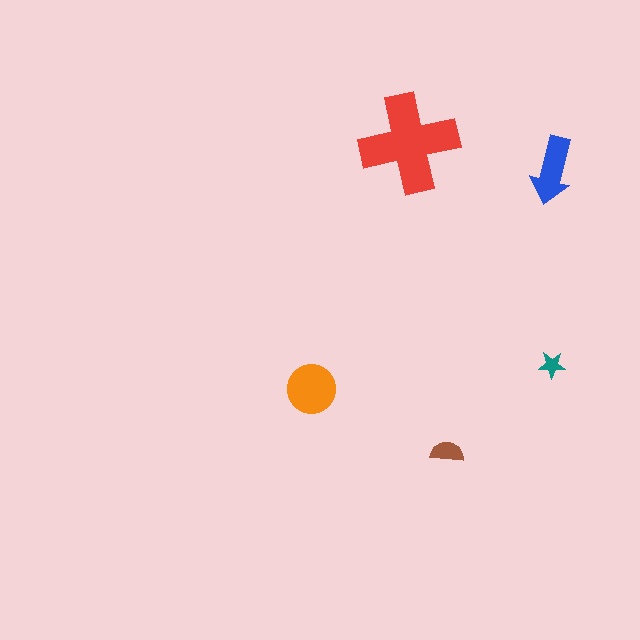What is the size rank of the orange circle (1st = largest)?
2nd.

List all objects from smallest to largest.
The teal star, the brown semicircle, the blue arrow, the orange circle, the red cross.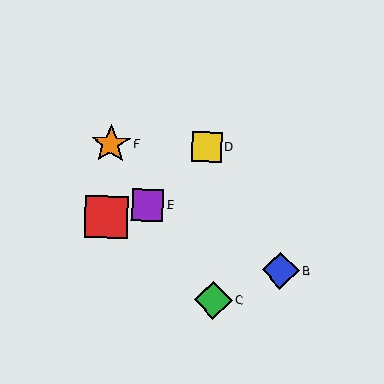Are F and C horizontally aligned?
No, F is at y≈144 and C is at y≈300.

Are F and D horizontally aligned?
Yes, both are at y≈144.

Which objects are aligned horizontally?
Objects D, F are aligned horizontally.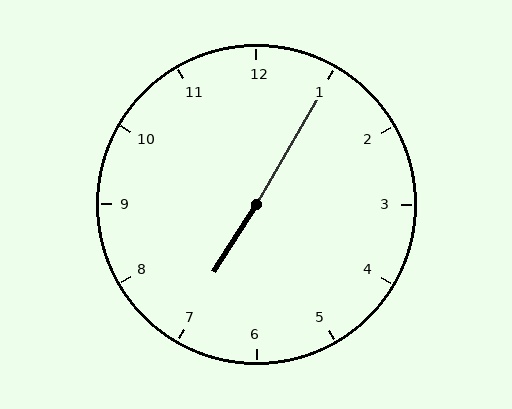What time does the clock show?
7:05.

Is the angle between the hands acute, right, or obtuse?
It is obtuse.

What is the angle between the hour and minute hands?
Approximately 178 degrees.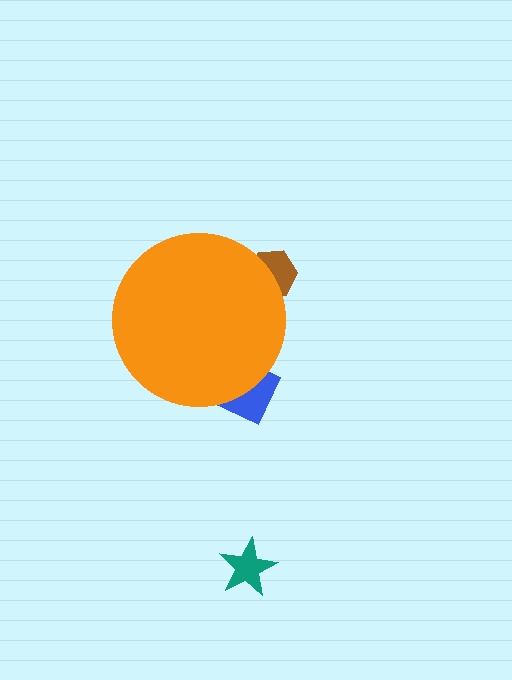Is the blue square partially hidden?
Yes, the blue square is partially hidden behind the orange circle.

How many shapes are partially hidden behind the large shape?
2 shapes are partially hidden.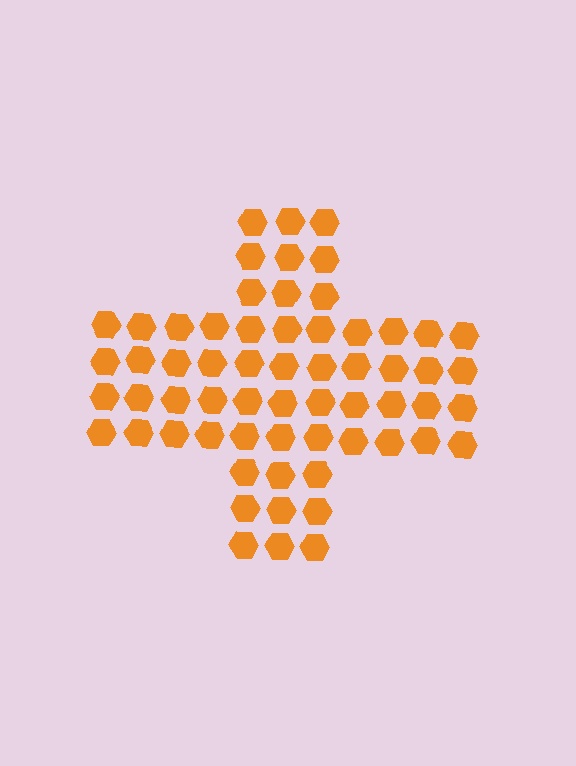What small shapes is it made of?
It is made of small hexagons.